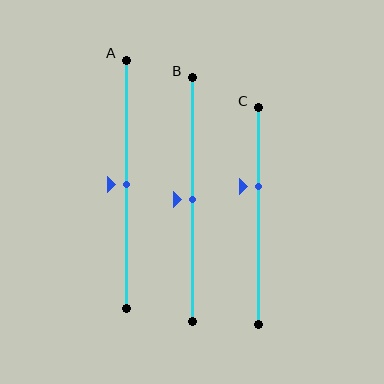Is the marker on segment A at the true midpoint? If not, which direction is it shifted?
Yes, the marker on segment A is at the true midpoint.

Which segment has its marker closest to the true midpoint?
Segment A has its marker closest to the true midpoint.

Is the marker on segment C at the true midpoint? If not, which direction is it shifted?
No, the marker on segment C is shifted upward by about 14% of the segment length.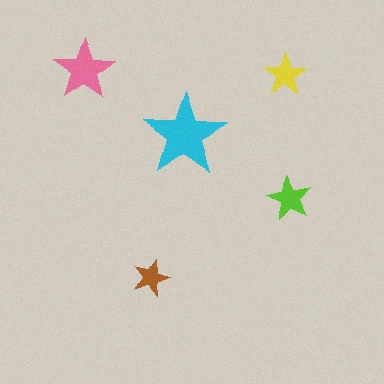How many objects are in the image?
There are 5 objects in the image.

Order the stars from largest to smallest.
the cyan one, the pink one, the lime one, the yellow one, the brown one.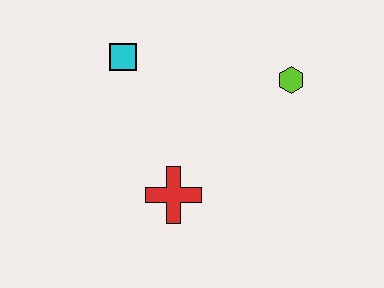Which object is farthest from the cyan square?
The lime hexagon is farthest from the cyan square.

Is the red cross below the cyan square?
Yes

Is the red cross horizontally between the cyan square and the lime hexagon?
Yes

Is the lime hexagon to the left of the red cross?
No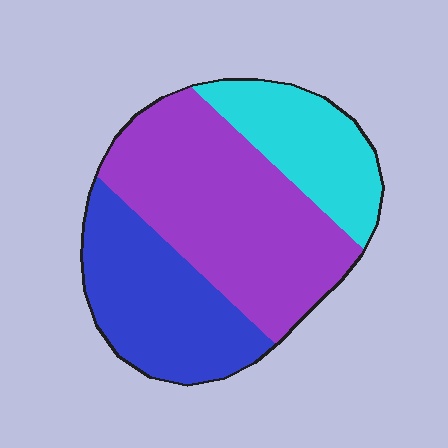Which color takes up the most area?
Purple, at roughly 50%.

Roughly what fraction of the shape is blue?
Blue takes up between a sixth and a third of the shape.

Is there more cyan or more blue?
Blue.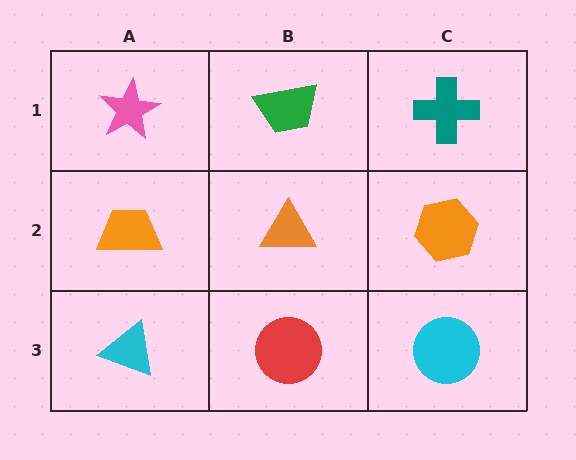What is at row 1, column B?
A green trapezoid.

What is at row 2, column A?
An orange trapezoid.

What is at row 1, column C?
A teal cross.